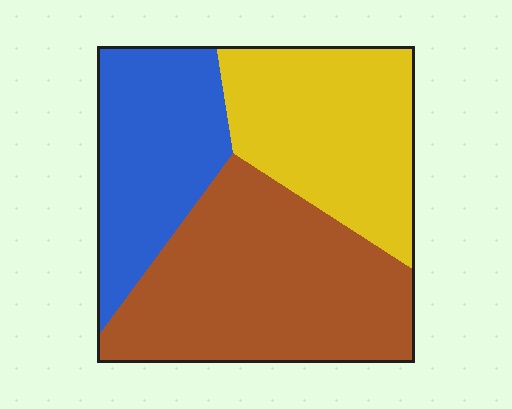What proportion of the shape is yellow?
Yellow takes up between a quarter and a half of the shape.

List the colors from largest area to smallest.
From largest to smallest: brown, yellow, blue.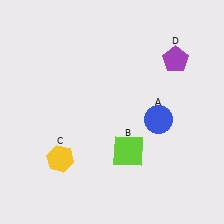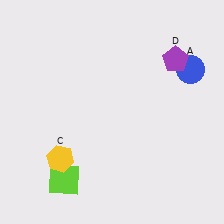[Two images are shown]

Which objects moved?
The objects that moved are: the blue circle (A), the lime square (B).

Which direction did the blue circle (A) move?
The blue circle (A) moved up.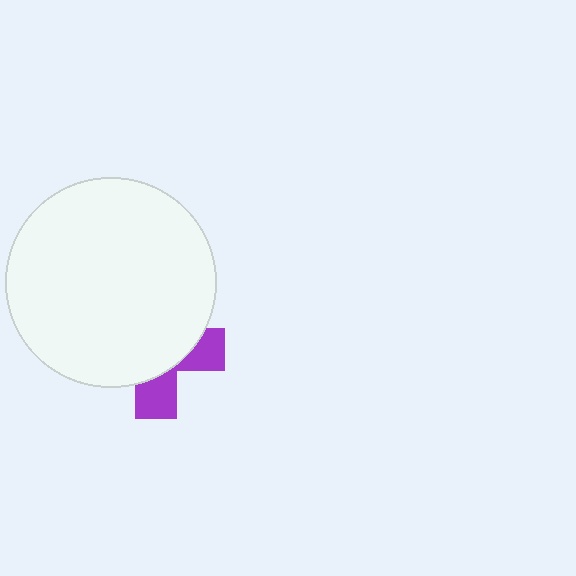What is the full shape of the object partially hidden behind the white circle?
The partially hidden object is a purple cross.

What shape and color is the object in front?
The object in front is a white circle.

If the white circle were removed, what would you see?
You would see the complete purple cross.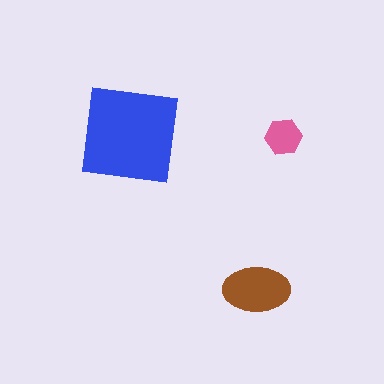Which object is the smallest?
The pink hexagon.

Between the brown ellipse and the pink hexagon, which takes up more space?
The brown ellipse.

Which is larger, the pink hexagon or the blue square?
The blue square.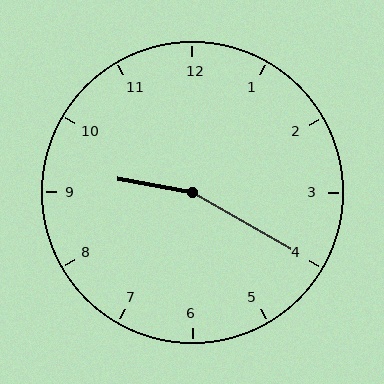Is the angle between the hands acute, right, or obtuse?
It is obtuse.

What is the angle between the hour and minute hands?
Approximately 160 degrees.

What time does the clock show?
9:20.